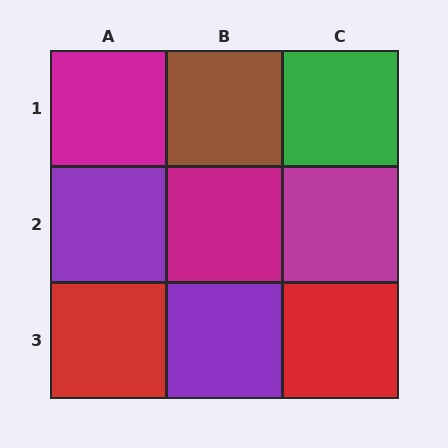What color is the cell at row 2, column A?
Purple.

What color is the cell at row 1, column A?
Magenta.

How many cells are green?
1 cell is green.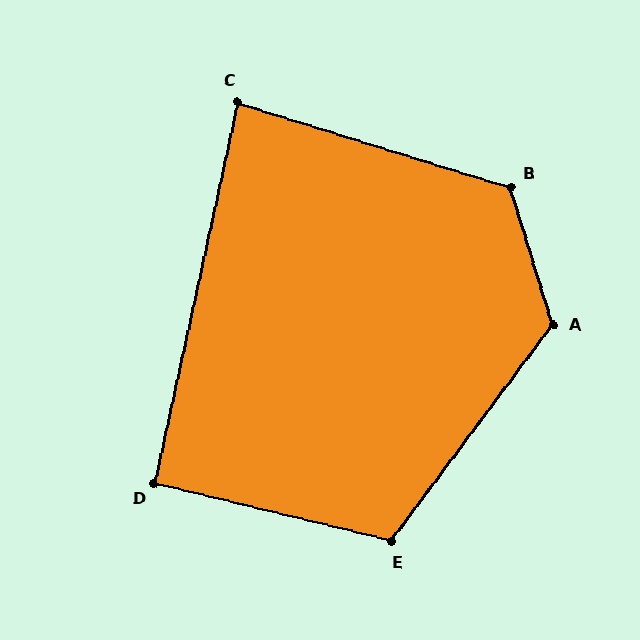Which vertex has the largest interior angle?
A, at approximately 126 degrees.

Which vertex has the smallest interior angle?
C, at approximately 85 degrees.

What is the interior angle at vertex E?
Approximately 113 degrees (obtuse).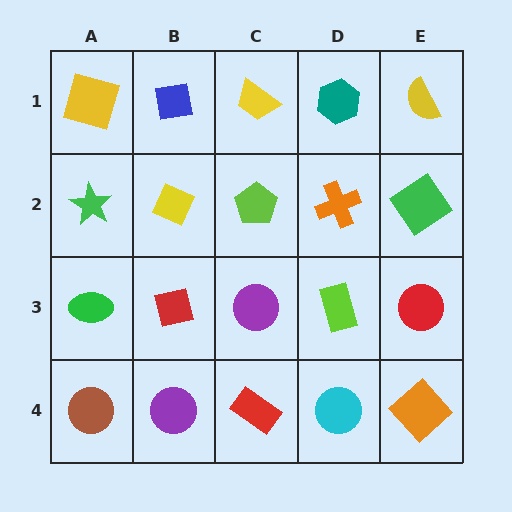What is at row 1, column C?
A yellow trapezoid.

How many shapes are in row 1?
5 shapes.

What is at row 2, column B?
A yellow diamond.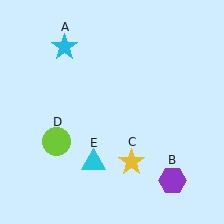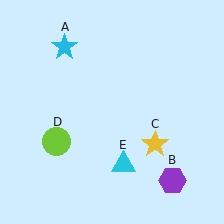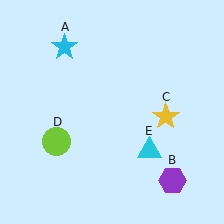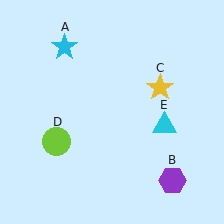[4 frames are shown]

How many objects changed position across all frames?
2 objects changed position: yellow star (object C), cyan triangle (object E).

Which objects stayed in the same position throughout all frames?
Cyan star (object A) and purple hexagon (object B) and lime circle (object D) remained stationary.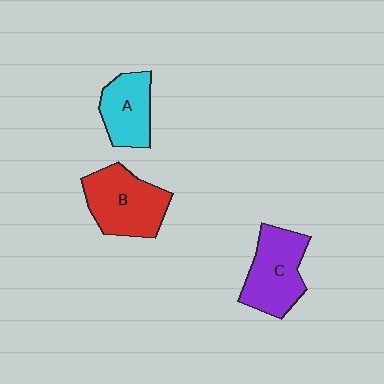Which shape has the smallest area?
Shape A (cyan).